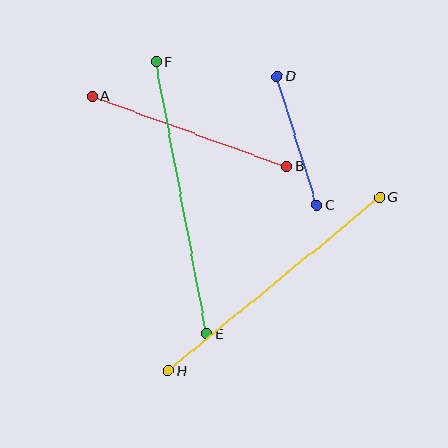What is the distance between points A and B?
The distance is approximately 207 pixels.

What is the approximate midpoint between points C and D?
The midpoint is at approximately (297, 140) pixels.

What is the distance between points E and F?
The distance is approximately 277 pixels.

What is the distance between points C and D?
The distance is approximately 135 pixels.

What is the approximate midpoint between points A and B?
The midpoint is at approximately (190, 131) pixels.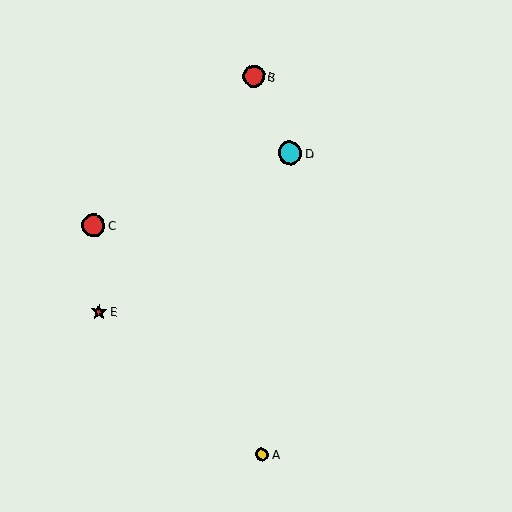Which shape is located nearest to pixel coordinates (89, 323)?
The red star (labeled E) at (99, 312) is nearest to that location.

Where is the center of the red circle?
The center of the red circle is at (254, 76).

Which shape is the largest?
The cyan circle (labeled D) is the largest.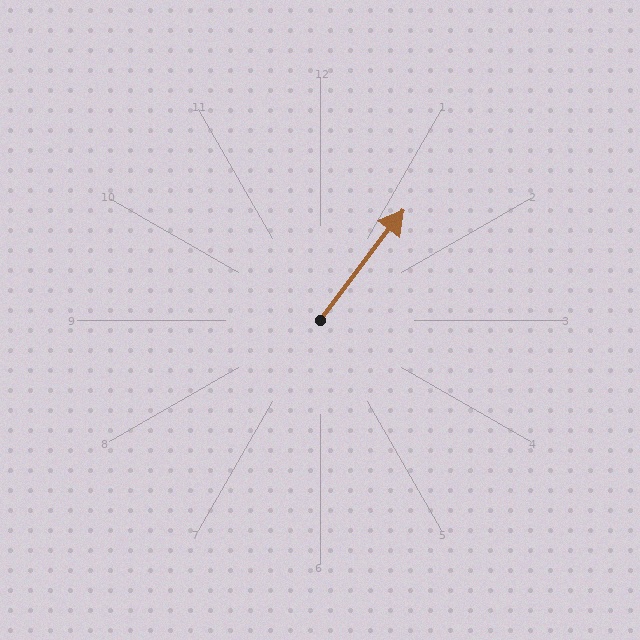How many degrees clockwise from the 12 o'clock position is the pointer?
Approximately 37 degrees.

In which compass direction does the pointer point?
Northeast.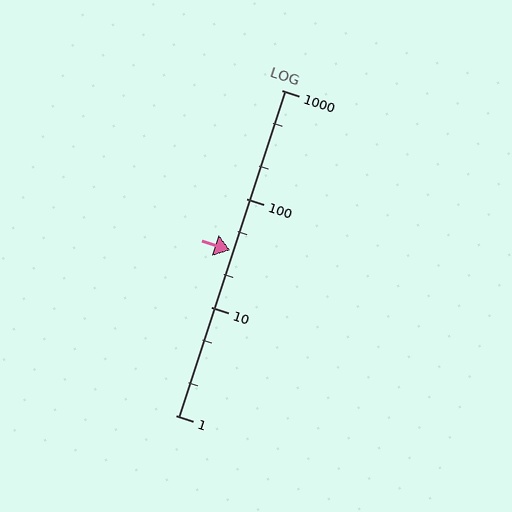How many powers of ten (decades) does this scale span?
The scale spans 3 decades, from 1 to 1000.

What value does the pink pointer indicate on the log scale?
The pointer indicates approximately 33.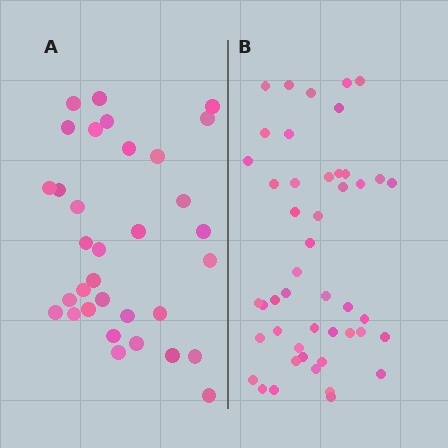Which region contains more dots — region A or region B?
Region B (the right region) has more dots.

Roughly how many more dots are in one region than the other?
Region B has approximately 15 more dots than region A.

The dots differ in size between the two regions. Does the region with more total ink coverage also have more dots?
No. Region A has more total ink coverage because its dots are larger, but region B actually contains more individual dots. Total area can be misleading — the number of items is what matters here.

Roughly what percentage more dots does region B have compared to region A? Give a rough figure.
About 40% more.